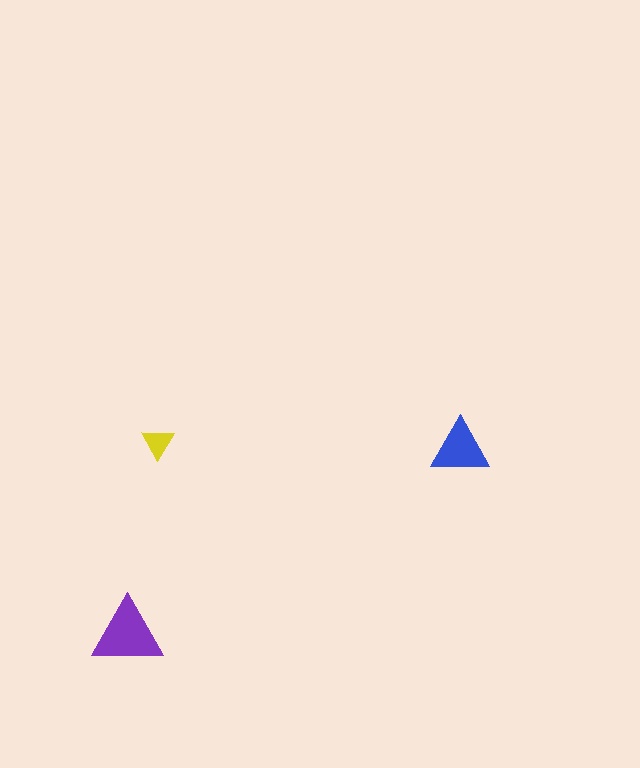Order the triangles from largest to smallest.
the purple one, the blue one, the yellow one.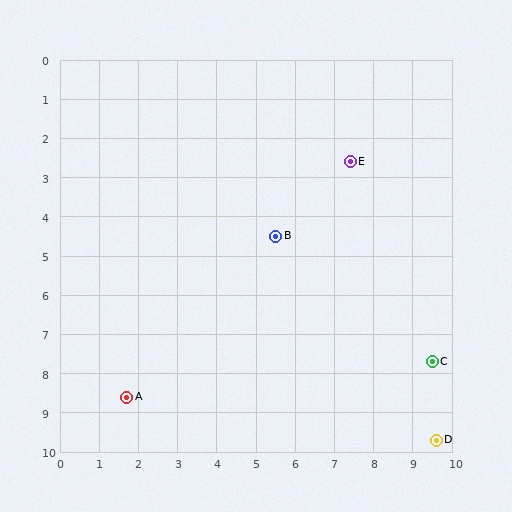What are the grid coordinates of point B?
Point B is at approximately (5.5, 4.5).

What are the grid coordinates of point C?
Point C is at approximately (9.5, 7.7).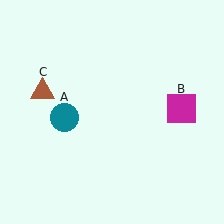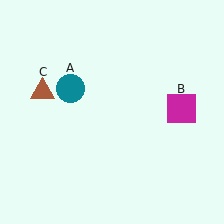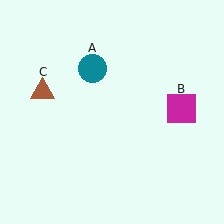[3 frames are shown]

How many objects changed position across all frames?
1 object changed position: teal circle (object A).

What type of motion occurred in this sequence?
The teal circle (object A) rotated clockwise around the center of the scene.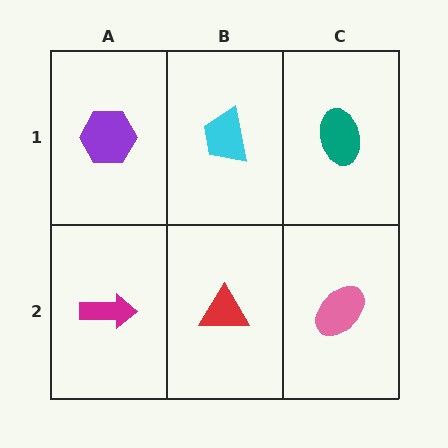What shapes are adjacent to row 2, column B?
A cyan trapezoid (row 1, column B), a magenta arrow (row 2, column A), a pink ellipse (row 2, column C).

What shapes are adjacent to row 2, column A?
A purple hexagon (row 1, column A), a red triangle (row 2, column B).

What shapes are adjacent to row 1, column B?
A red triangle (row 2, column B), a purple hexagon (row 1, column A), a teal ellipse (row 1, column C).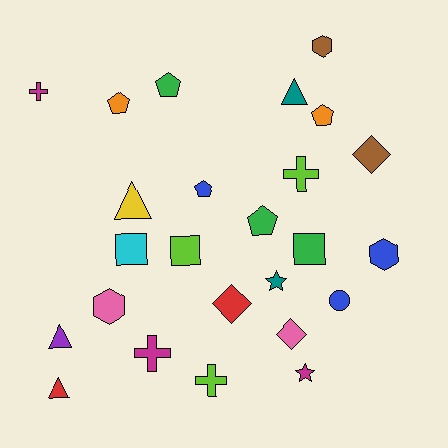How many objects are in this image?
There are 25 objects.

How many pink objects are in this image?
There are 2 pink objects.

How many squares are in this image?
There are 3 squares.